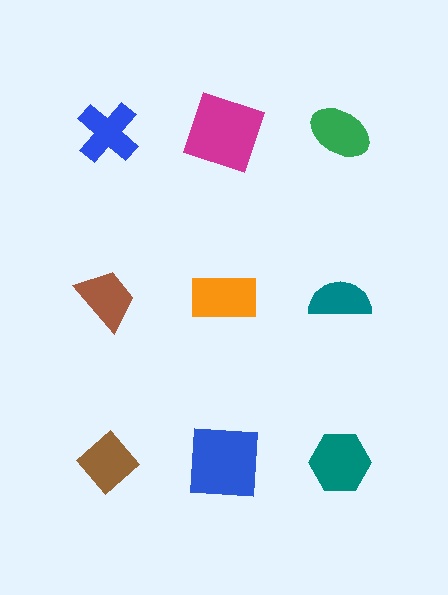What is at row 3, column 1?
A brown diamond.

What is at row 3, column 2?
A blue square.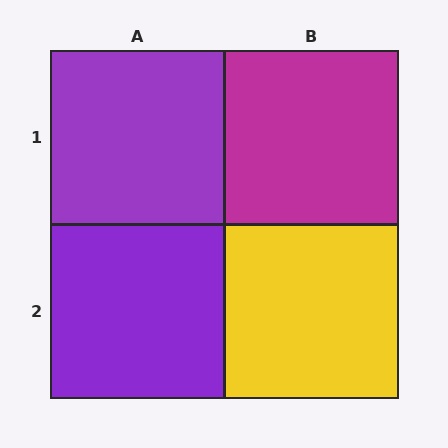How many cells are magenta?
1 cell is magenta.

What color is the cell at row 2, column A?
Purple.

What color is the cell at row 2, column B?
Yellow.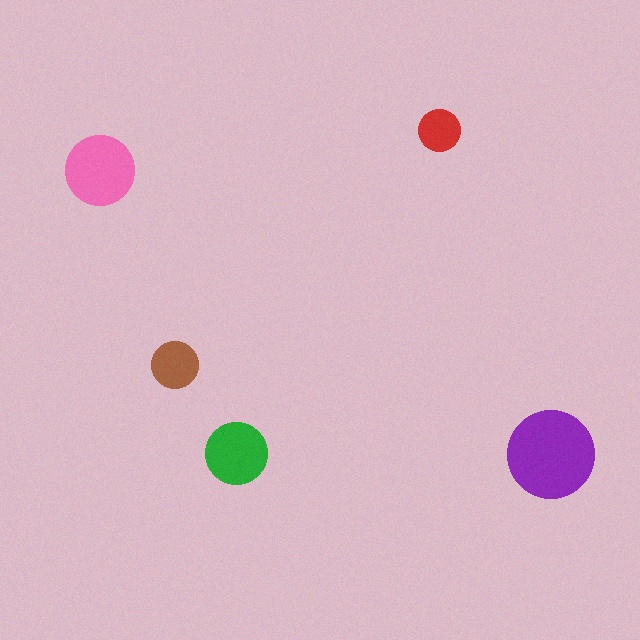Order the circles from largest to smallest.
the purple one, the pink one, the green one, the brown one, the red one.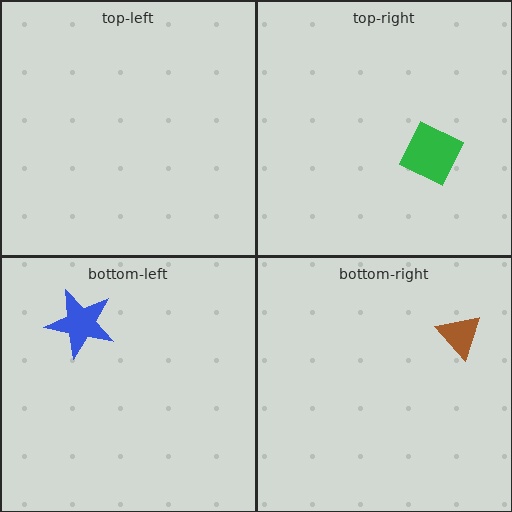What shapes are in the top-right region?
The green diamond.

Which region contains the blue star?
The bottom-left region.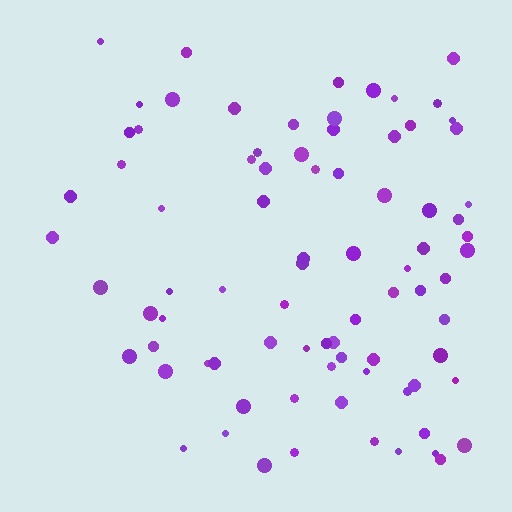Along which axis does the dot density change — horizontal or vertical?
Horizontal.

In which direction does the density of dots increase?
From left to right, with the right side densest.